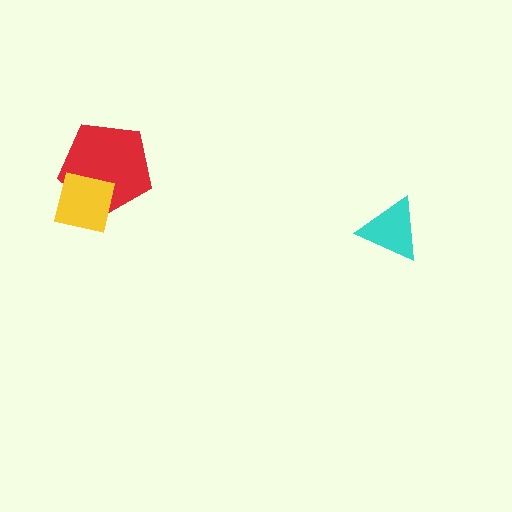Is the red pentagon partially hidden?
Yes, it is partially covered by another shape.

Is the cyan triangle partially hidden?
No, no other shape covers it.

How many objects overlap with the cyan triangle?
0 objects overlap with the cyan triangle.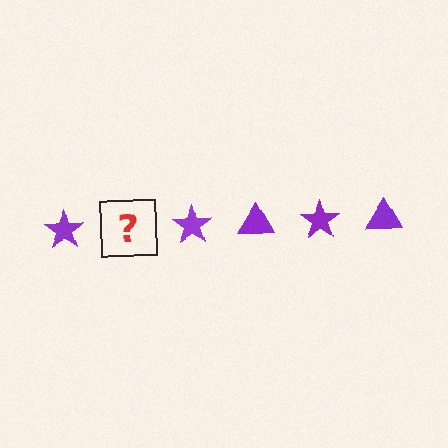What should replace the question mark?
The question mark should be replaced with a purple triangle.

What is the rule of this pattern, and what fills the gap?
The rule is that the pattern cycles through star, triangle shapes in purple. The gap should be filled with a purple triangle.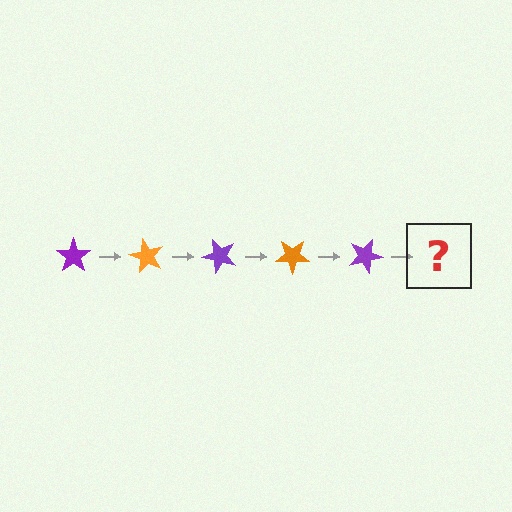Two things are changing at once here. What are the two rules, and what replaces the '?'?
The two rules are that it rotates 60 degrees each step and the color cycles through purple and orange. The '?' should be an orange star, rotated 300 degrees from the start.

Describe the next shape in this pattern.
It should be an orange star, rotated 300 degrees from the start.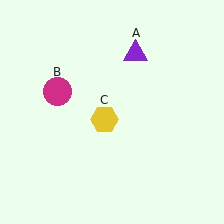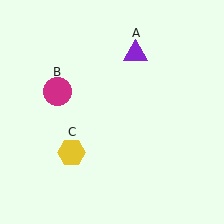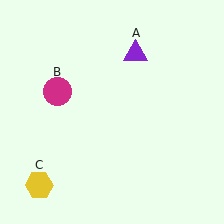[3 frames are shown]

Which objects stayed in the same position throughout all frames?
Purple triangle (object A) and magenta circle (object B) remained stationary.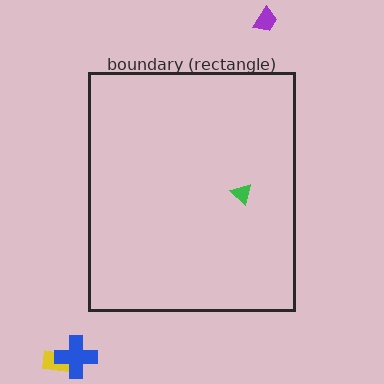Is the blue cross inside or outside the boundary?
Outside.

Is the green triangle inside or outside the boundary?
Inside.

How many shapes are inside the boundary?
1 inside, 3 outside.